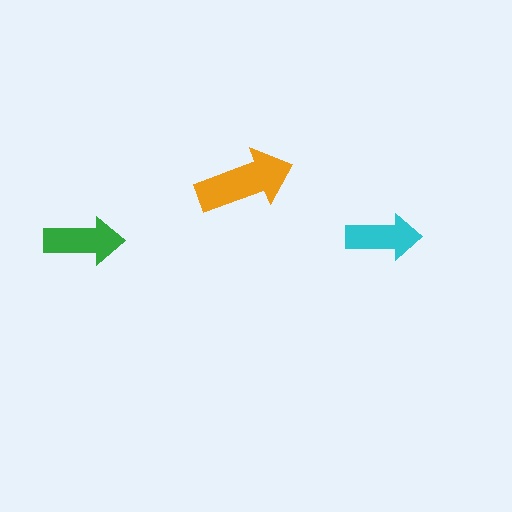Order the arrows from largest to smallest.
the orange one, the green one, the cyan one.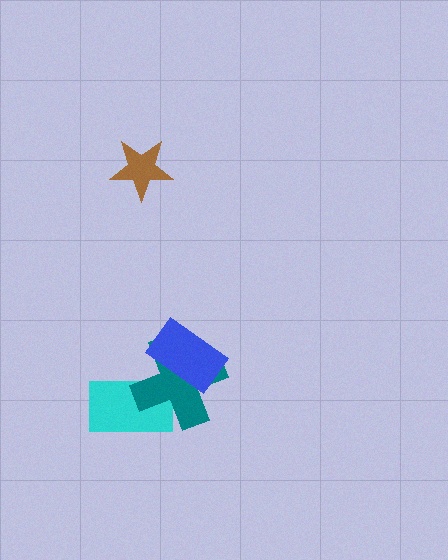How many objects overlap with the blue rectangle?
1 object overlaps with the blue rectangle.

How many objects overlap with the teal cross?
2 objects overlap with the teal cross.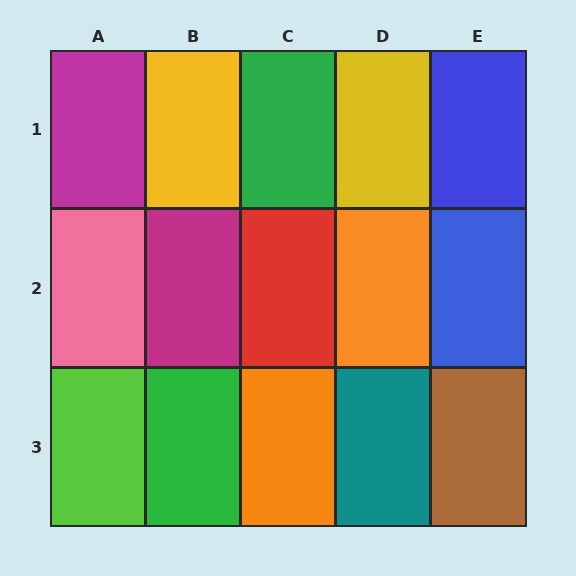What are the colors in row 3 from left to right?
Lime, green, orange, teal, brown.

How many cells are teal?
1 cell is teal.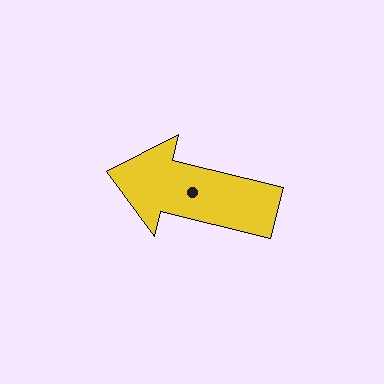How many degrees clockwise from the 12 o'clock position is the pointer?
Approximately 284 degrees.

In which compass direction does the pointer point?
West.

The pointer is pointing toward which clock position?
Roughly 9 o'clock.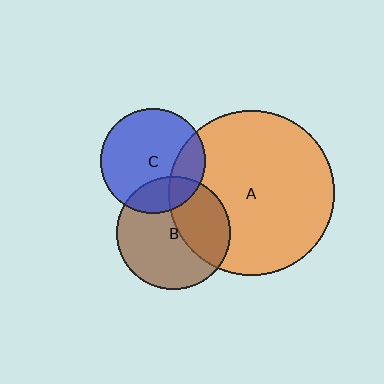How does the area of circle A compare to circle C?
Approximately 2.5 times.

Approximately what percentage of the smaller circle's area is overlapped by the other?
Approximately 20%.